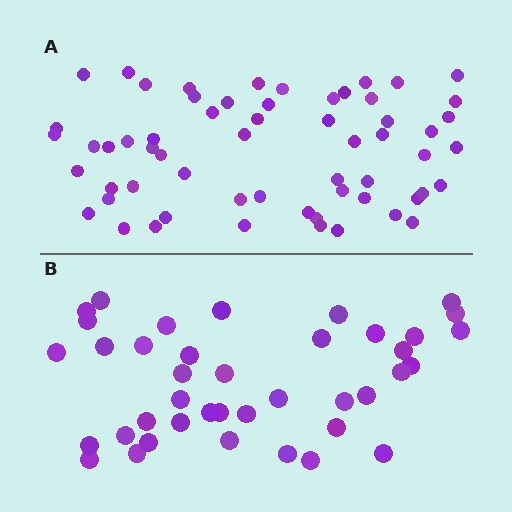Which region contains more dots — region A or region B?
Region A (the top region) has more dots.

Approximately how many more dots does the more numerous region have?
Region A has approximately 20 more dots than region B.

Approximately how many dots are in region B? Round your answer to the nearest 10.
About 40 dots.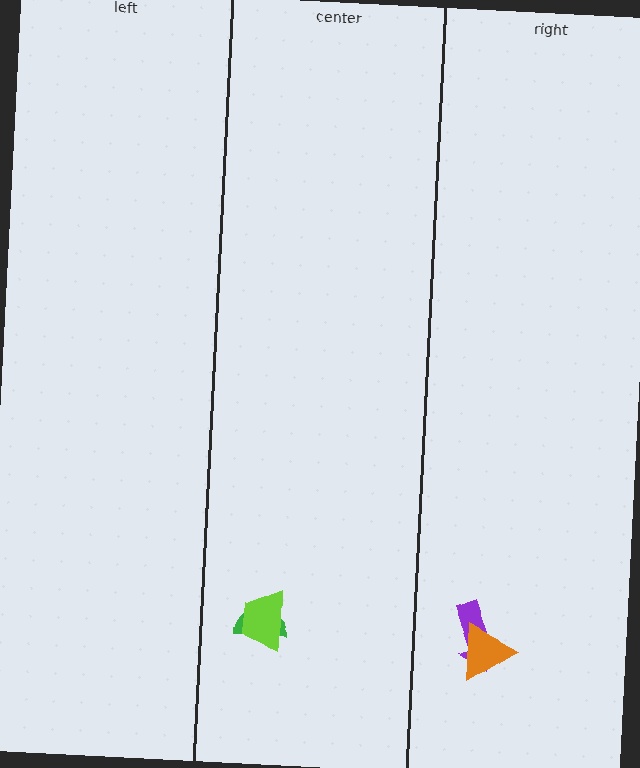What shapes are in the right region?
The purple arrow, the orange triangle.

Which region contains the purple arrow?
The right region.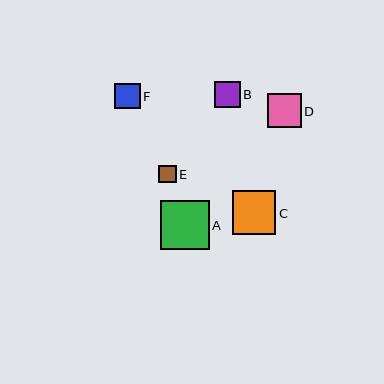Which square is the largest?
Square A is the largest with a size of approximately 49 pixels.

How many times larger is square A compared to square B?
Square A is approximately 1.9 times the size of square B.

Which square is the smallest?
Square E is the smallest with a size of approximately 17 pixels.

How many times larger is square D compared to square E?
Square D is approximately 1.9 times the size of square E.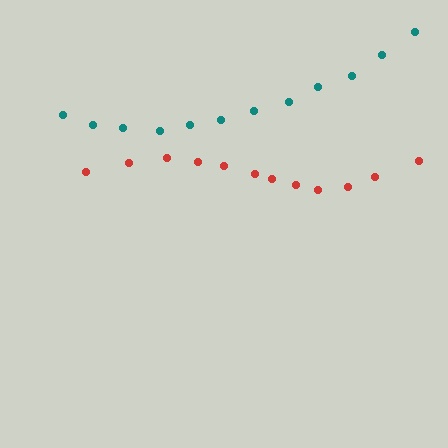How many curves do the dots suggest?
There are 2 distinct paths.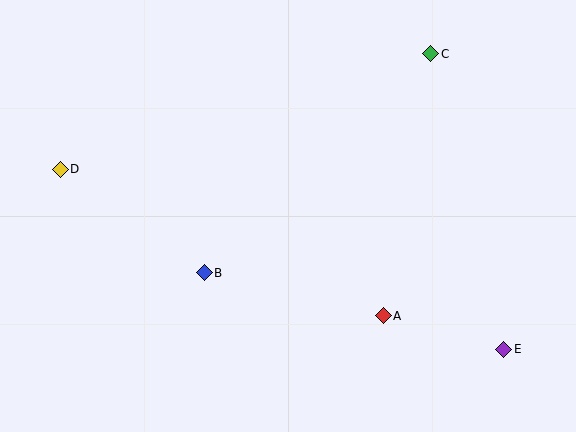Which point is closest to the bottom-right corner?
Point E is closest to the bottom-right corner.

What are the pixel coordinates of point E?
Point E is at (504, 349).